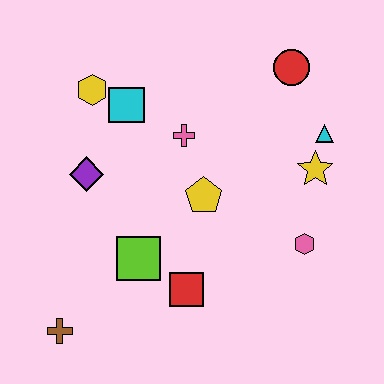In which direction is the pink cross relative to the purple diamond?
The pink cross is to the right of the purple diamond.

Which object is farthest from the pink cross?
The brown cross is farthest from the pink cross.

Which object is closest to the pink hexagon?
The yellow star is closest to the pink hexagon.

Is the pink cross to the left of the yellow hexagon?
No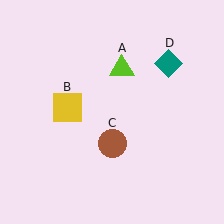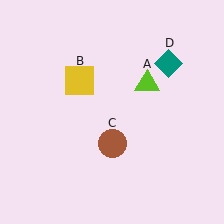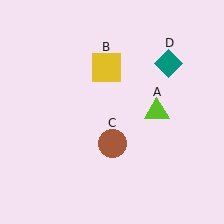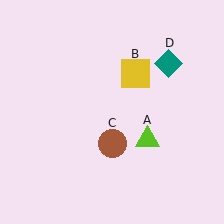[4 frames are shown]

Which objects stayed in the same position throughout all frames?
Brown circle (object C) and teal diamond (object D) remained stationary.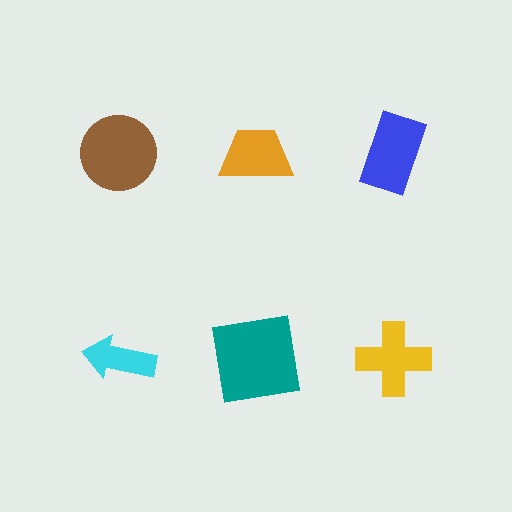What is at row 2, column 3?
A yellow cross.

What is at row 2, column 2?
A teal square.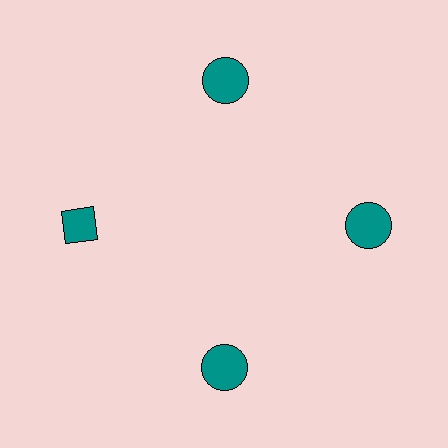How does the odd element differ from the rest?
It has a different shape: diamond instead of circle.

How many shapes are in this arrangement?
There are 4 shapes arranged in a ring pattern.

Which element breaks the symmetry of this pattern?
The teal diamond at roughly the 9 o'clock position breaks the symmetry. All other shapes are teal circles.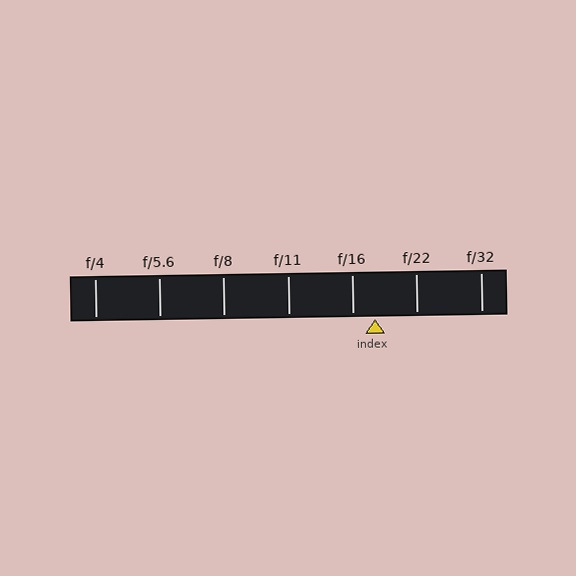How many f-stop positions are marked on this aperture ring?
There are 7 f-stop positions marked.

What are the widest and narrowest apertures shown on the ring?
The widest aperture shown is f/4 and the narrowest is f/32.